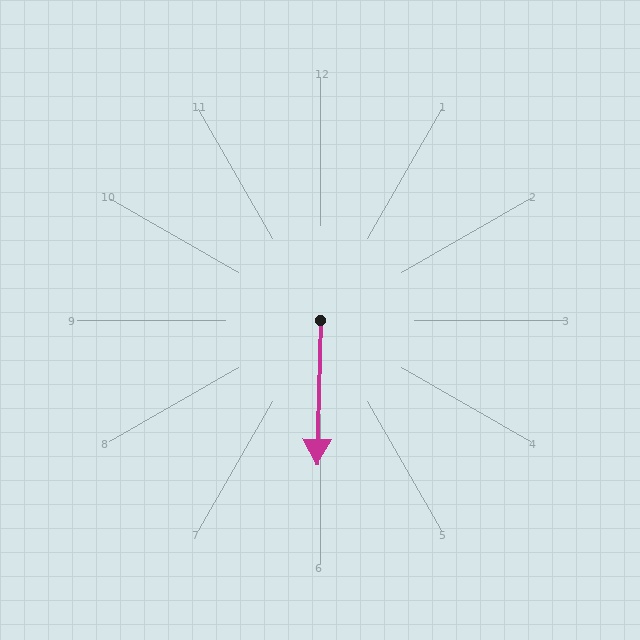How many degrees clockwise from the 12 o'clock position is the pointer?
Approximately 181 degrees.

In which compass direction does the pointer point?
South.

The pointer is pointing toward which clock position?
Roughly 6 o'clock.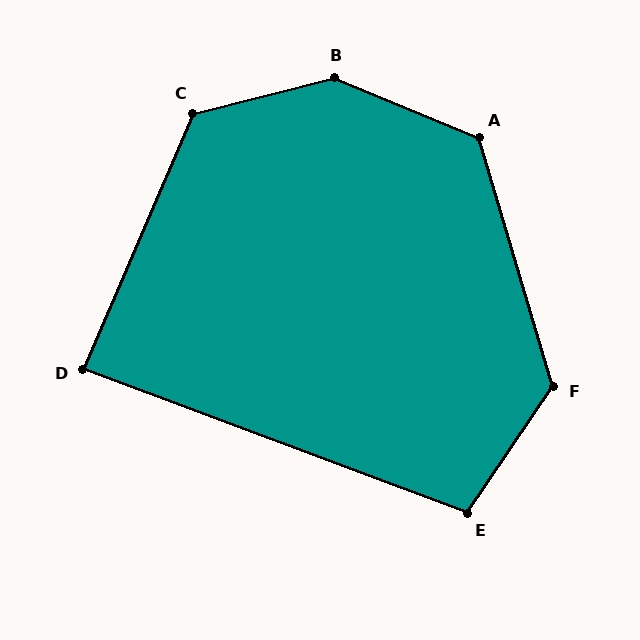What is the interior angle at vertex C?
Approximately 127 degrees (obtuse).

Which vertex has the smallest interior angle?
D, at approximately 87 degrees.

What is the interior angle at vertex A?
Approximately 129 degrees (obtuse).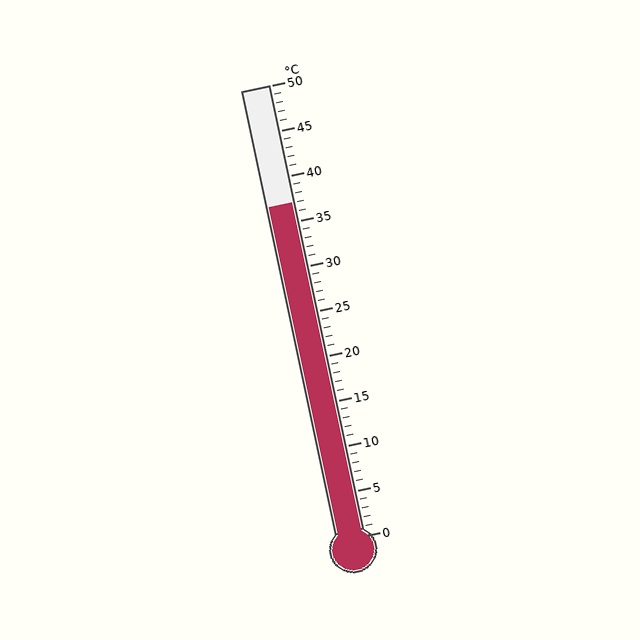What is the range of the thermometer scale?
The thermometer scale ranges from 0°C to 50°C.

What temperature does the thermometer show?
The thermometer shows approximately 37°C.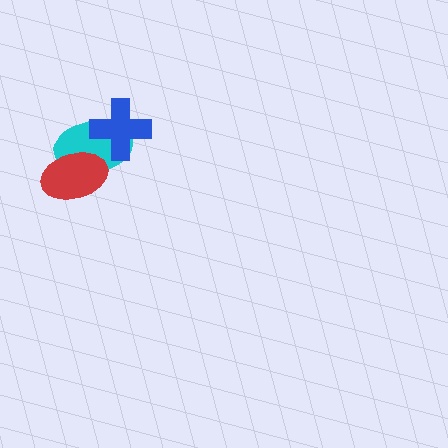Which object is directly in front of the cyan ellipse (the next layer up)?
The red ellipse is directly in front of the cyan ellipse.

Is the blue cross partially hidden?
No, no other shape covers it.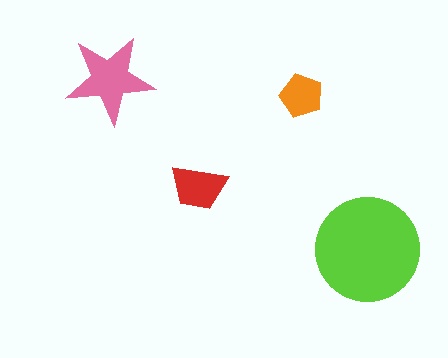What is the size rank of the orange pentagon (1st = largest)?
4th.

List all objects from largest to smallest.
The lime circle, the pink star, the red trapezoid, the orange pentagon.